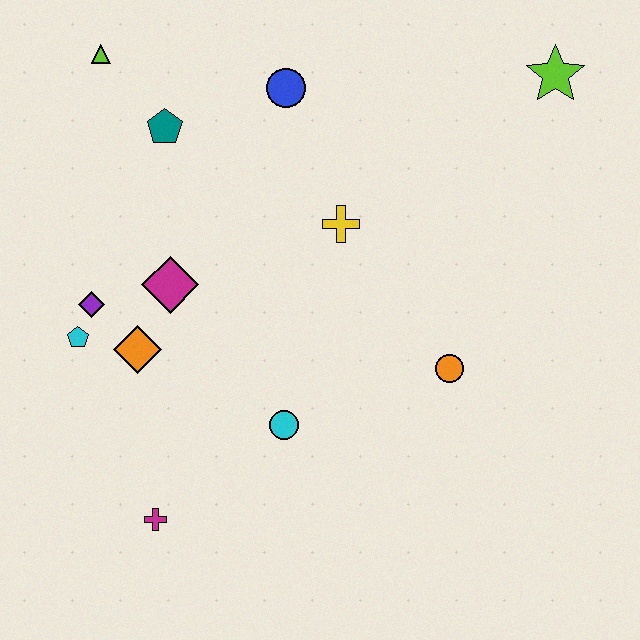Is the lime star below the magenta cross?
No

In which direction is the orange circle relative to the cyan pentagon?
The orange circle is to the right of the cyan pentagon.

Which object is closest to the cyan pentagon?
The purple diamond is closest to the cyan pentagon.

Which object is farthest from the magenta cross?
The lime star is farthest from the magenta cross.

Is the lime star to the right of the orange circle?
Yes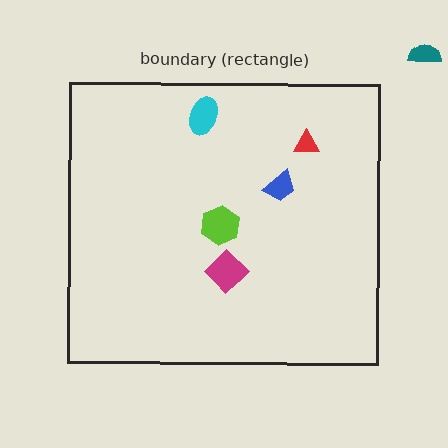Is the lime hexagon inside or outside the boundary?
Inside.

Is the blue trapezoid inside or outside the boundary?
Inside.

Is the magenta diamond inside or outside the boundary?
Inside.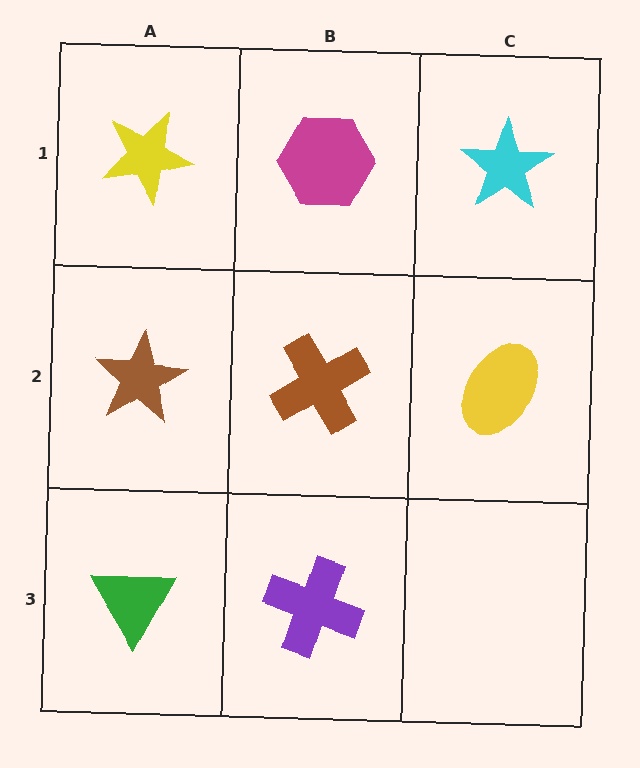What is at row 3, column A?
A green triangle.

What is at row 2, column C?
A yellow ellipse.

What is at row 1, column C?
A cyan star.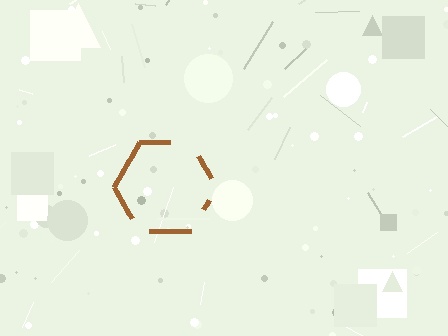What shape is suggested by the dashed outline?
The dashed outline suggests a hexagon.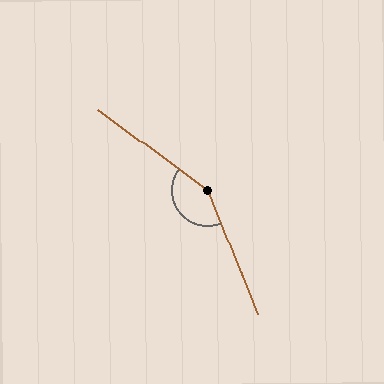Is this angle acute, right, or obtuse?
It is obtuse.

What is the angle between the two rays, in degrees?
Approximately 148 degrees.